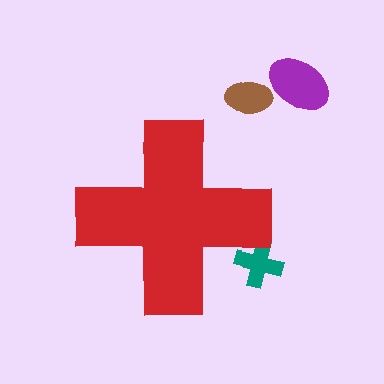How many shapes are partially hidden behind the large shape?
1 shape is partially hidden.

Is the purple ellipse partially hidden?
No, the purple ellipse is fully visible.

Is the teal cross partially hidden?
Yes, the teal cross is partially hidden behind the red cross.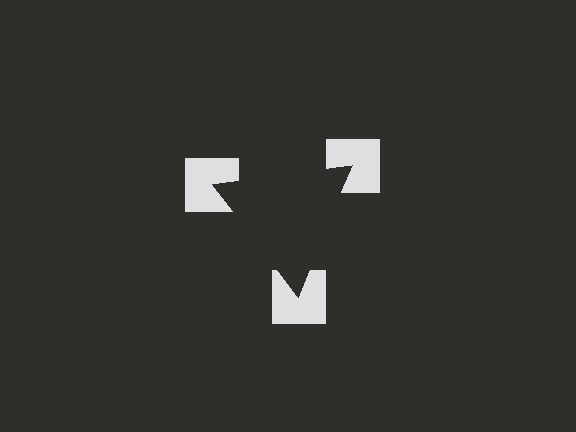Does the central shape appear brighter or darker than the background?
It typically appears slightly darker than the background, even though no actual brightness change is drawn.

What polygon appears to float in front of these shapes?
An illusory triangle — its edges are inferred from the aligned wedge cuts in the notched squares, not physically drawn.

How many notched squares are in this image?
There are 3 — one at each vertex of the illusory triangle.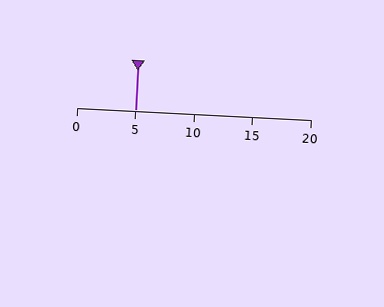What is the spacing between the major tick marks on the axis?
The major ticks are spaced 5 apart.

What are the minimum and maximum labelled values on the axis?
The axis runs from 0 to 20.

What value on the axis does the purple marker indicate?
The marker indicates approximately 5.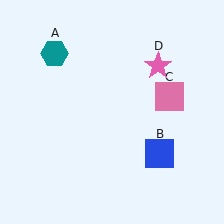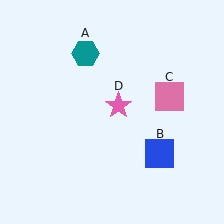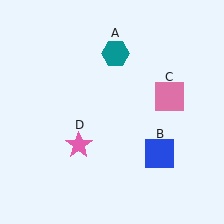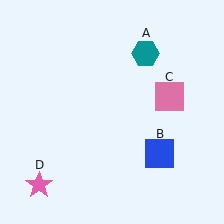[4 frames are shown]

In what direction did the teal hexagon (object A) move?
The teal hexagon (object A) moved right.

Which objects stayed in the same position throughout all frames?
Blue square (object B) and pink square (object C) remained stationary.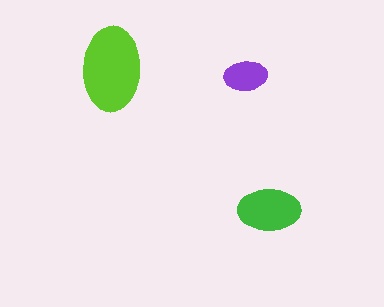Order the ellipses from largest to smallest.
the lime one, the green one, the purple one.